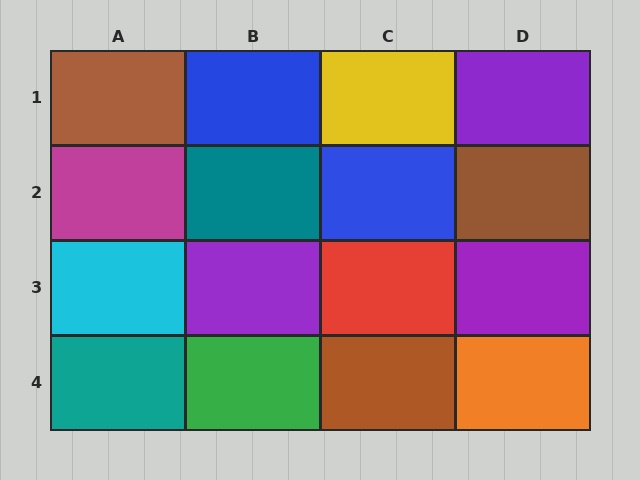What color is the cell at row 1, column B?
Blue.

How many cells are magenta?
1 cell is magenta.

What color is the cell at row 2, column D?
Brown.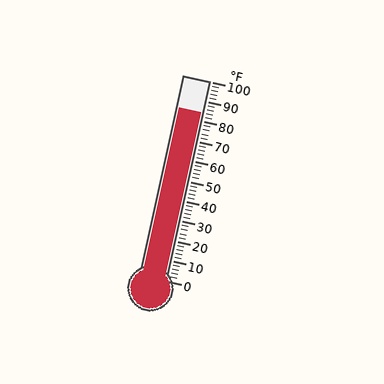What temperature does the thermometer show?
The thermometer shows approximately 84°F.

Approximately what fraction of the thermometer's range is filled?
The thermometer is filled to approximately 85% of its range.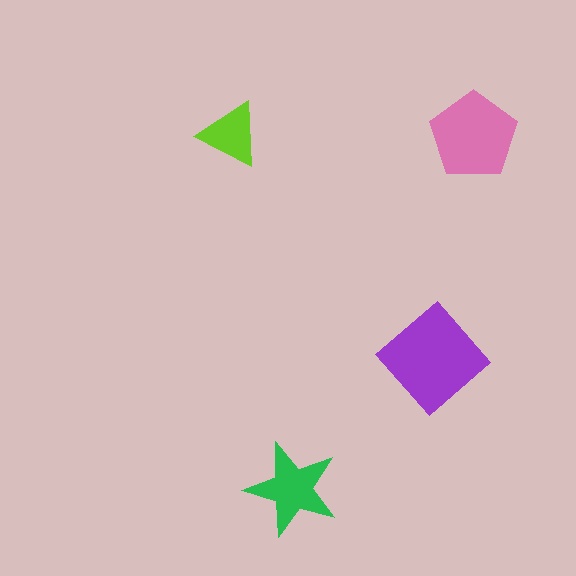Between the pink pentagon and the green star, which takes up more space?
The pink pentagon.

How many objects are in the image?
There are 4 objects in the image.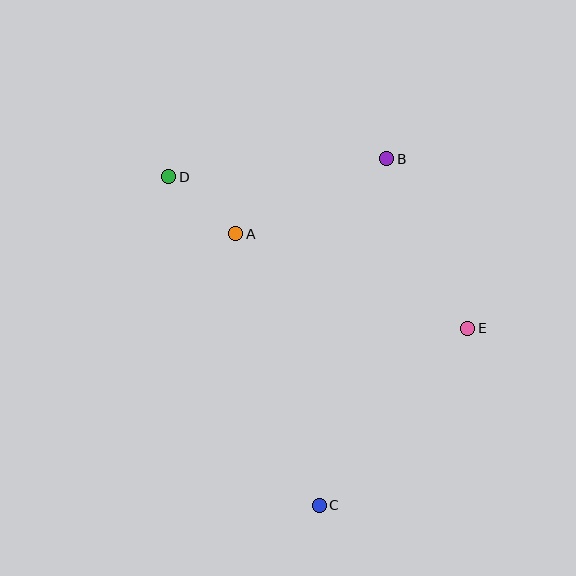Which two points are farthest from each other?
Points C and D are farthest from each other.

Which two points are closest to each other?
Points A and D are closest to each other.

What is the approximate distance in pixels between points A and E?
The distance between A and E is approximately 250 pixels.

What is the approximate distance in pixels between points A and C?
The distance between A and C is approximately 284 pixels.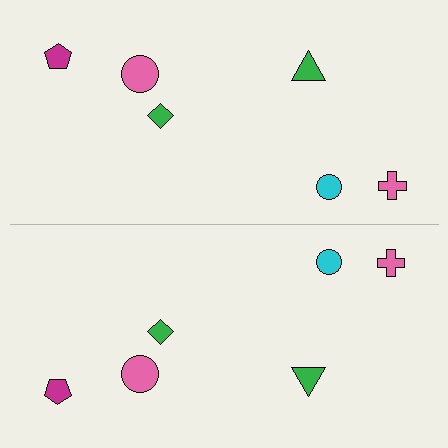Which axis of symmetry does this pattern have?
The pattern has a horizontal axis of symmetry running through the center of the image.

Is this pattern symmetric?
Yes, this pattern has bilateral (reflection) symmetry.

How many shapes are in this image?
There are 12 shapes in this image.